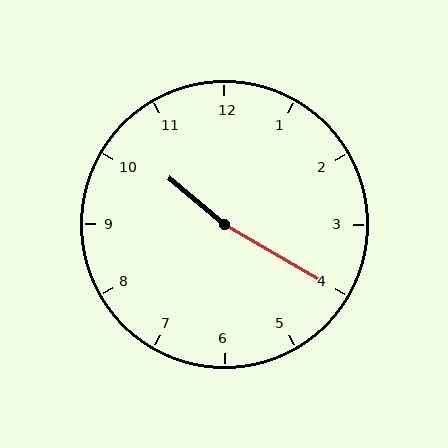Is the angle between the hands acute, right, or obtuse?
It is obtuse.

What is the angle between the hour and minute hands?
Approximately 170 degrees.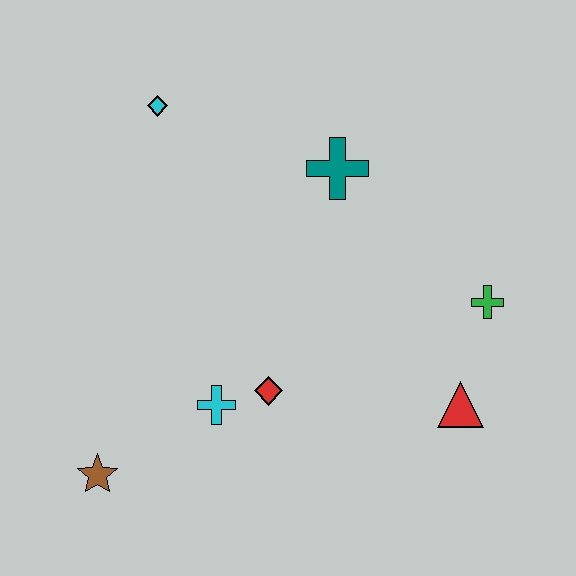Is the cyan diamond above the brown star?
Yes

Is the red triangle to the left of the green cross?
Yes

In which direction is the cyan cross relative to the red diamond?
The cyan cross is to the left of the red diamond.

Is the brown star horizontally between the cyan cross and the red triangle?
No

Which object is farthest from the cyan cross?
The cyan diamond is farthest from the cyan cross.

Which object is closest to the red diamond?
The cyan cross is closest to the red diamond.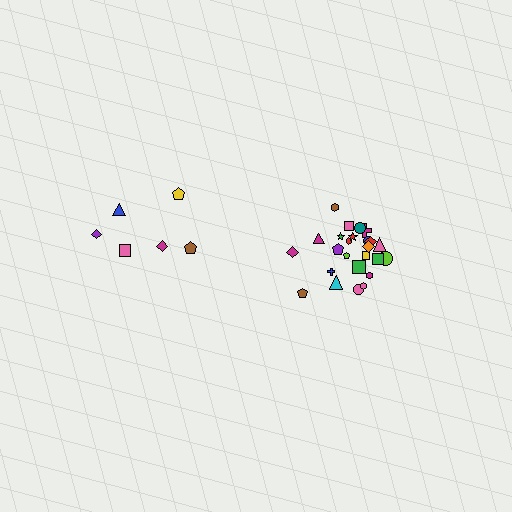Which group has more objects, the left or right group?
The right group.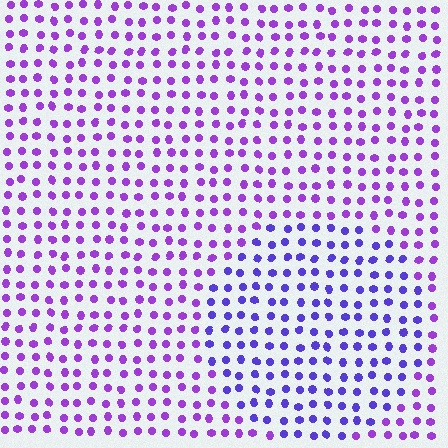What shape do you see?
I see a circle.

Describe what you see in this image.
The image is filled with small purple elements in a uniform arrangement. A circle-shaped region is visible where the elements are tinted to a slightly different hue, forming a subtle color boundary.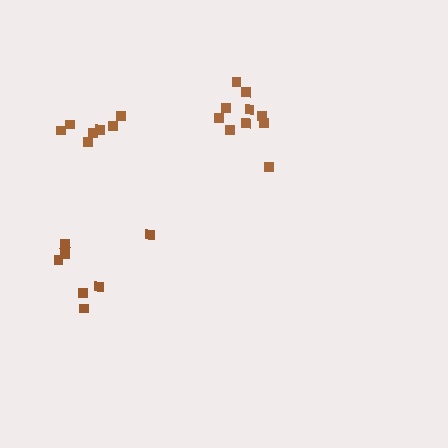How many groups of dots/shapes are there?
There are 3 groups.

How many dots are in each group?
Group 1: 10 dots, Group 2: 8 dots, Group 3: 7 dots (25 total).